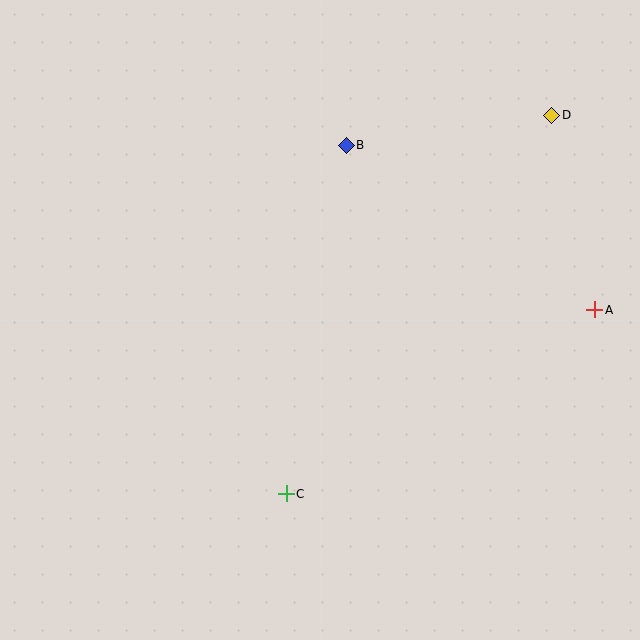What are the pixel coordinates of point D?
Point D is at (552, 115).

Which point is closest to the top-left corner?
Point B is closest to the top-left corner.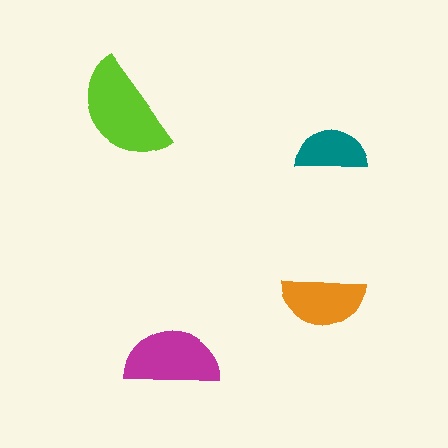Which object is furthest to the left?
The lime semicircle is leftmost.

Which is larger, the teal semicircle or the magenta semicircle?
The magenta one.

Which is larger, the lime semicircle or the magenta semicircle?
The lime one.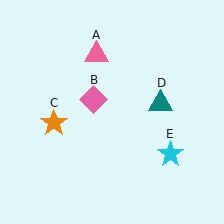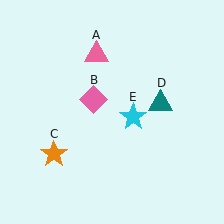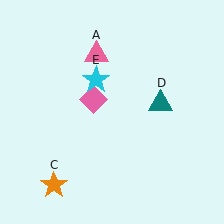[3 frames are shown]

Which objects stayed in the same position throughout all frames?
Pink triangle (object A) and pink diamond (object B) and teal triangle (object D) remained stationary.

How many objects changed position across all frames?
2 objects changed position: orange star (object C), cyan star (object E).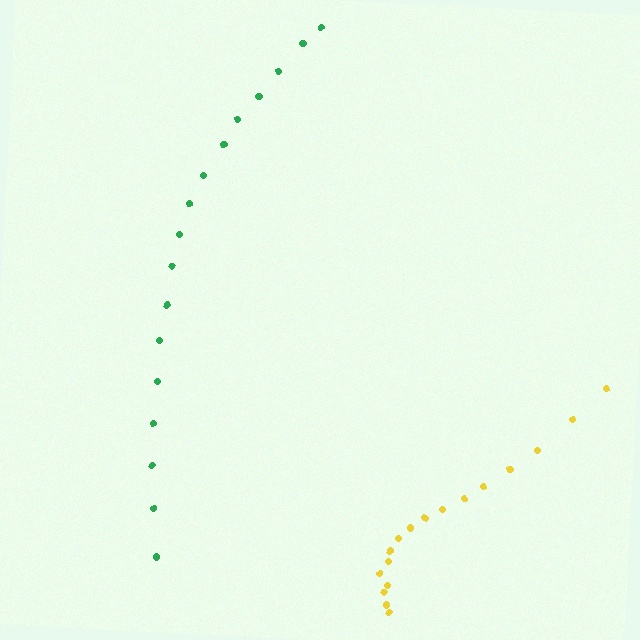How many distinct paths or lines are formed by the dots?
There are 2 distinct paths.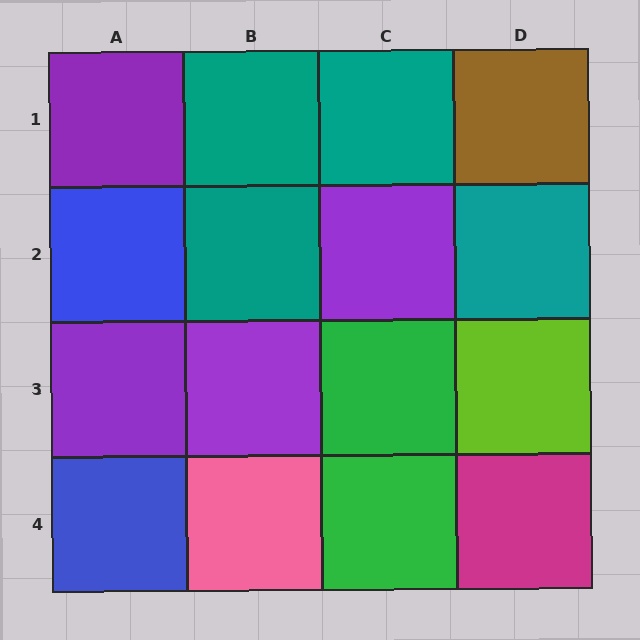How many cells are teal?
4 cells are teal.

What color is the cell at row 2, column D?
Teal.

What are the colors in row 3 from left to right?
Purple, purple, green, lime.